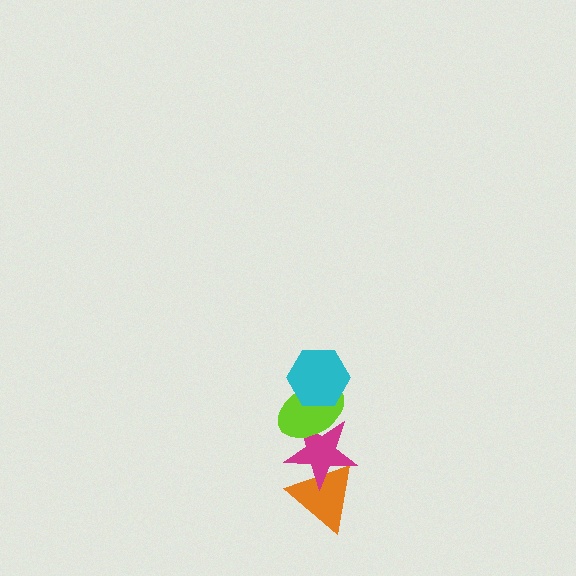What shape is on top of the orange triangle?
The magenta star is on top of the orange triangle.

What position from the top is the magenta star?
The magenta star is 3rd from the top.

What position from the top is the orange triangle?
The orange triangle is 4th from the top.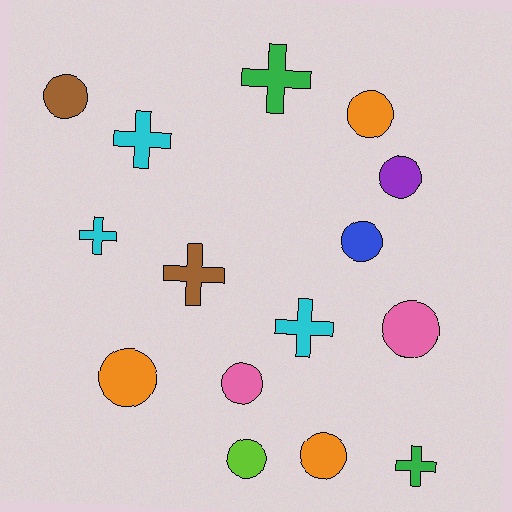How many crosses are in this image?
There are 6 crosses.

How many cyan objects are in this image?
There are 3 cyan objects.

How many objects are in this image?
There are 15 objects.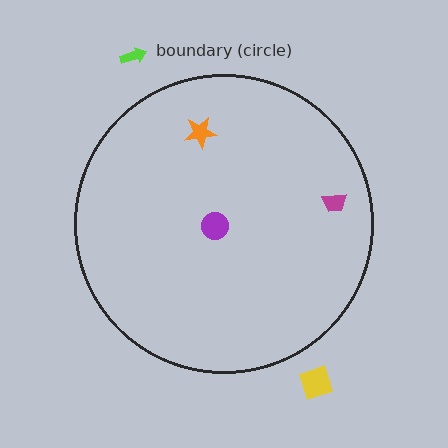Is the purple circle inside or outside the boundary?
Inside.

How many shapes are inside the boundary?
3 inside, 2 outside.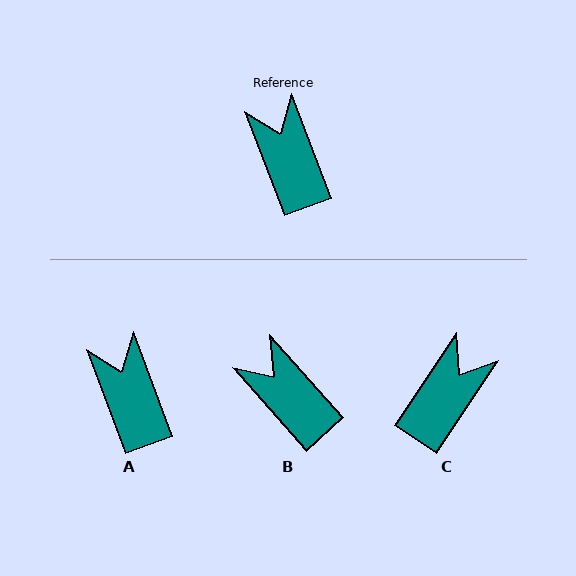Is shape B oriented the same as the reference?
No, it is off by about 21 degrees.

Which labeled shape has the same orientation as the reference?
A.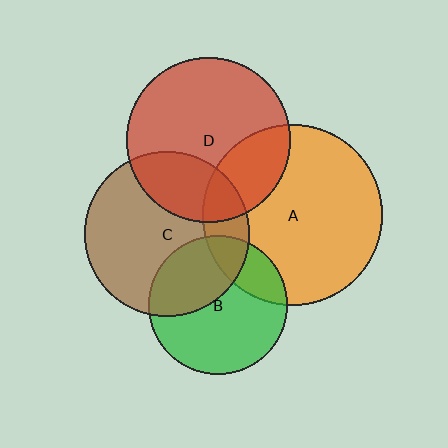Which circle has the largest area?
Circle A (orange).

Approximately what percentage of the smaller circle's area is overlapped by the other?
Approximately 25%.